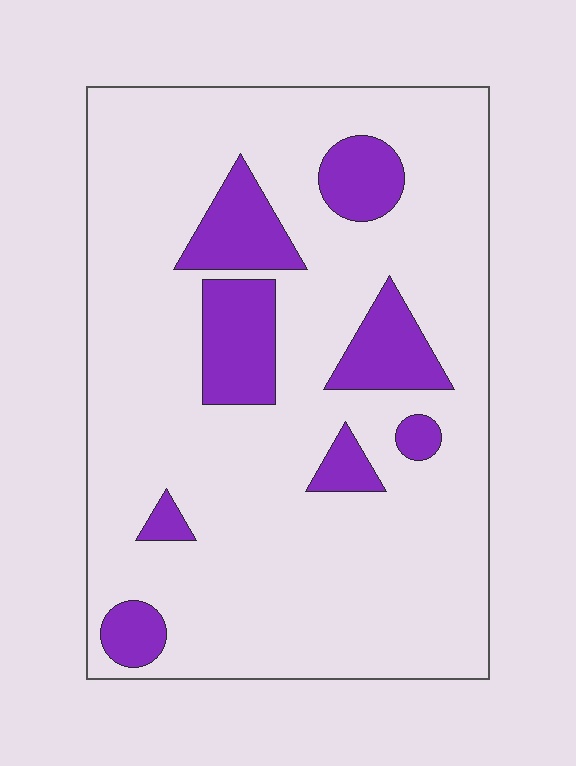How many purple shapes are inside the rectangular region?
8.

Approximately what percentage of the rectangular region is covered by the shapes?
Approximately 15%.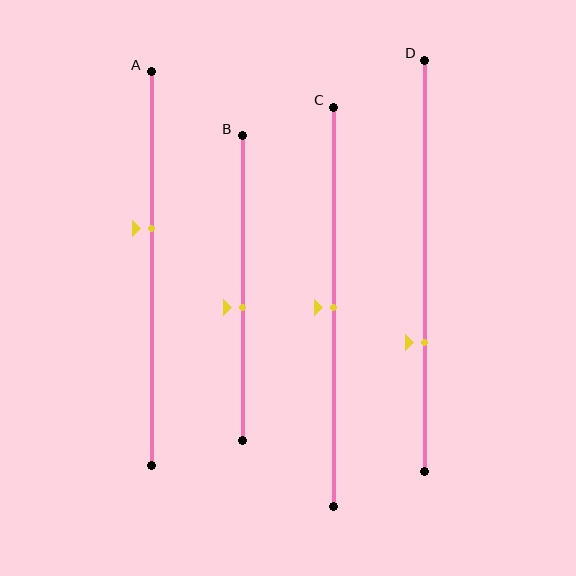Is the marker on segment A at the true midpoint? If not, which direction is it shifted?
No, the marker on segment A is shifted upward by about 10% of the segment length.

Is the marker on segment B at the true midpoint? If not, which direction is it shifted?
No, the marker on segment B is shifted downward by about 6% of the segment length.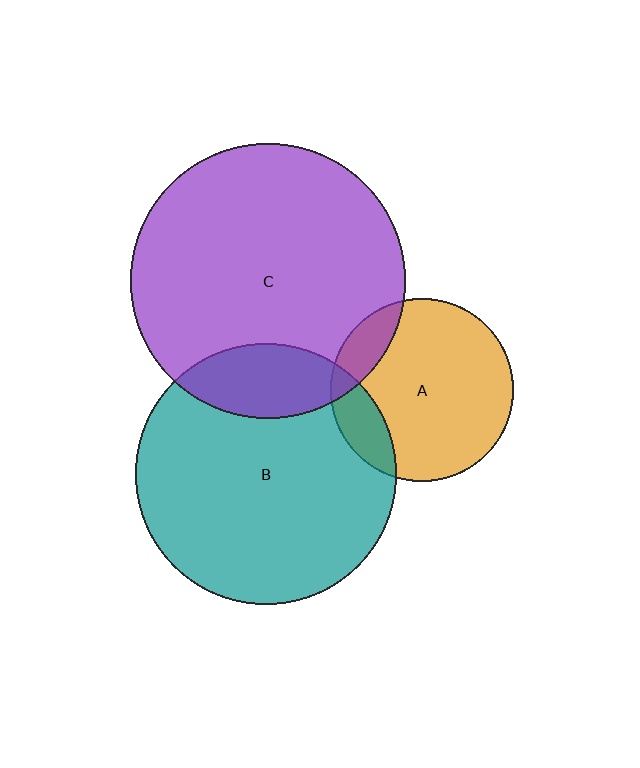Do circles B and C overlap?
Yes.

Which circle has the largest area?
Circle C (purple).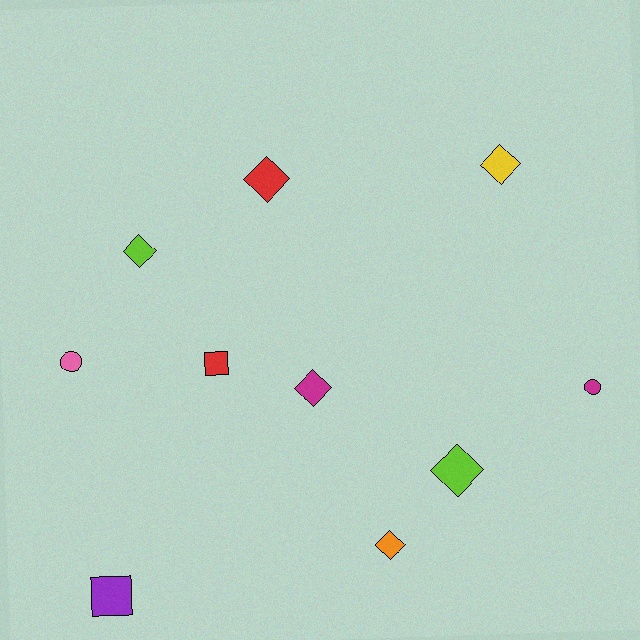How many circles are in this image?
There are 2 circles.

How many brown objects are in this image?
There are no brown objects.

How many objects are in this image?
There are 10 objects.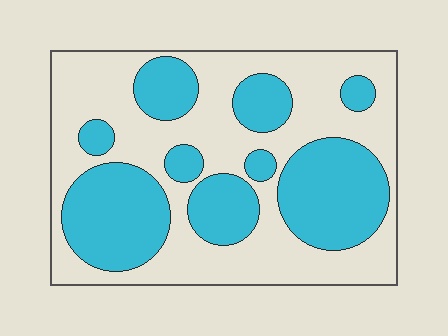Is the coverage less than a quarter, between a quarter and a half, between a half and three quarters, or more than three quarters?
Between a quarter and a half.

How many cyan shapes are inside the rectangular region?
9.